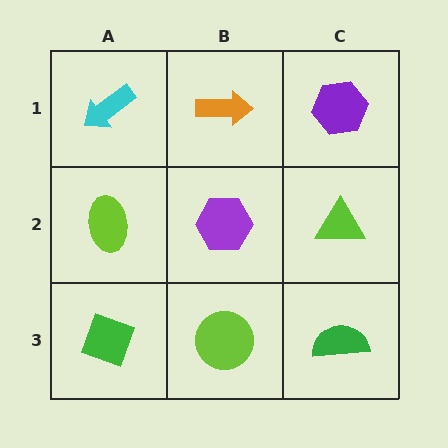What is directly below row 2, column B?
A lime circle.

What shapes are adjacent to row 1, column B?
A purple hexagon (row 2, column B), a cyan arrow (row 1, column A), a purple hexagon (row 1, column C).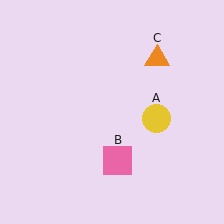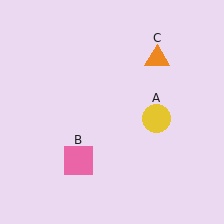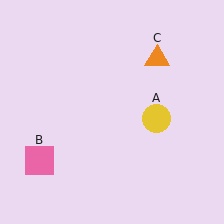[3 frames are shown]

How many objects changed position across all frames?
1 object changed position: pink square (object B).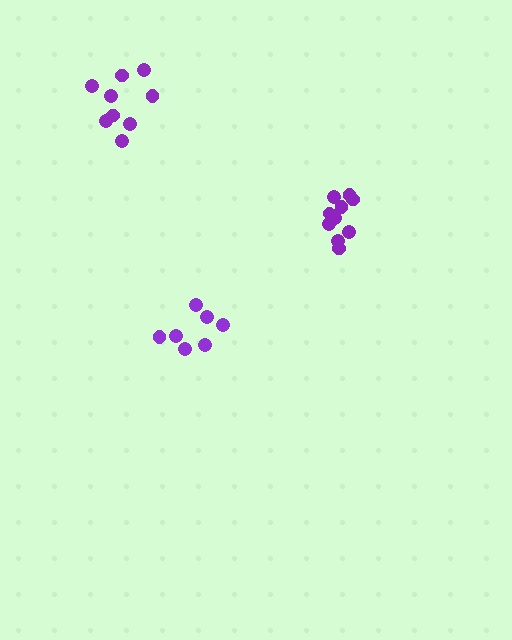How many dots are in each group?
Group 1: 7 dots, Group 2: 9 dots, Group 3: 11 dots (27 total).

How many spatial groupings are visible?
There are 3 spatial groupings.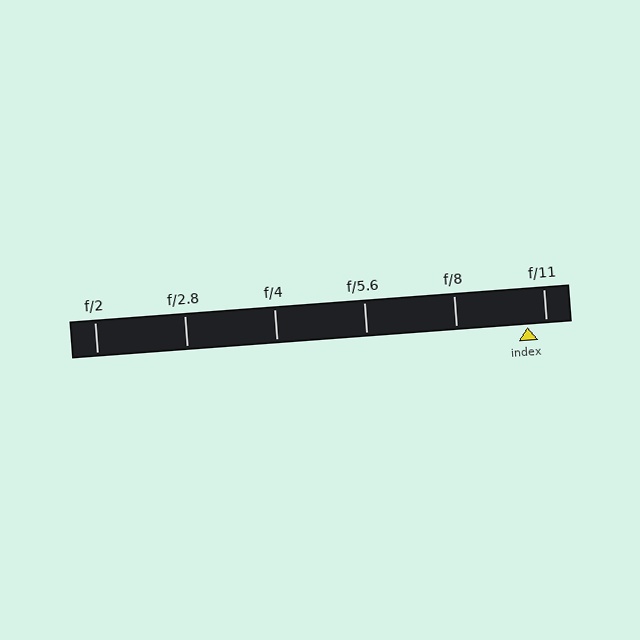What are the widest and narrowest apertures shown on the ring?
The widest aperture shown is f/2 and the narrowest is f/11.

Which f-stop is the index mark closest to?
The index mark is closest to f/11.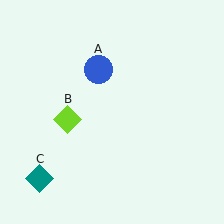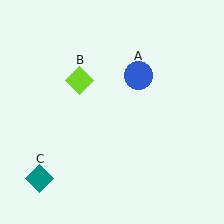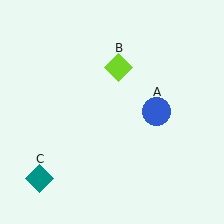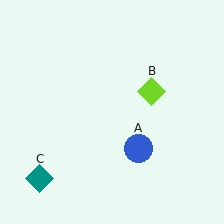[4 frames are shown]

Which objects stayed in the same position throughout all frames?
Teal diamond (object C) remained stationary.